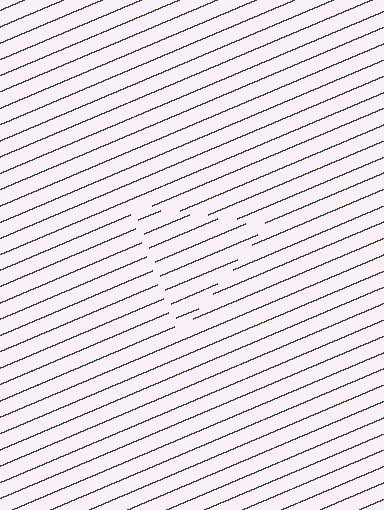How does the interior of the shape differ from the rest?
The interior of the shape contains the same grating, shifted by half a period — the contour is defined by the phase discontinuity where line-ends from the inner and outer gratings abut.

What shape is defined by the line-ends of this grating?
An illusory triangle. The interior of the shape contains the same grating, shifted by half a period — the contour is defined by the phase discontinuity where line-ends from the inner and outer gratings abut.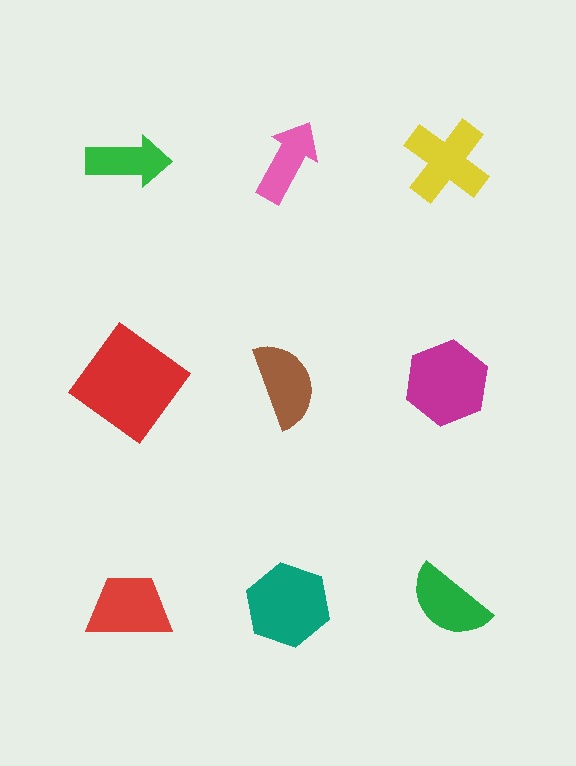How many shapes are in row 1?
3 shapes.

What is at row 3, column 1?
A red trapezoid.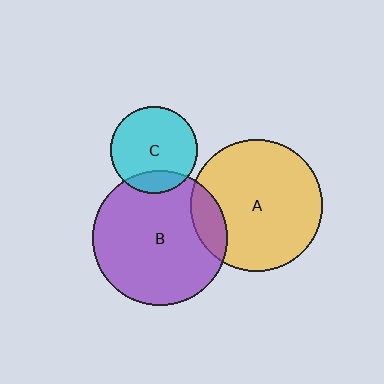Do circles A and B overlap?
Yes.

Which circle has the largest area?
Circle B (purple).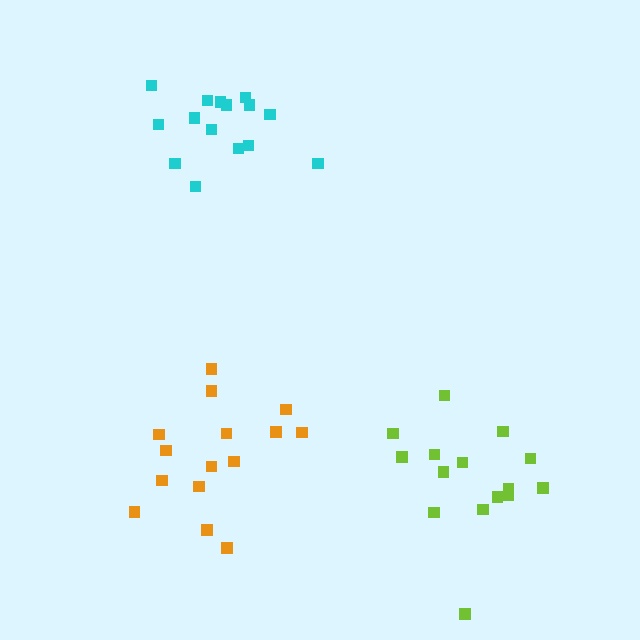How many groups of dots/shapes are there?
There are 3 groups.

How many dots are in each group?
Group 1: 15 dots, Group 2: 15 dots, Group 3: 15 dots (45 total).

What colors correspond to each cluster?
The clusters are colored: orange, lime, cyan.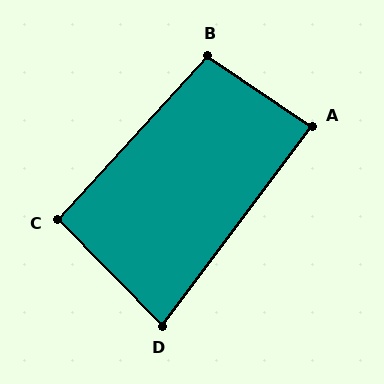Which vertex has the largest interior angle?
B, at approximately 98 degrees.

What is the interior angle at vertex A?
Approximately 87 degrees (approximately right).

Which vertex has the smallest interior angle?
D, at approximately 82 degrees.